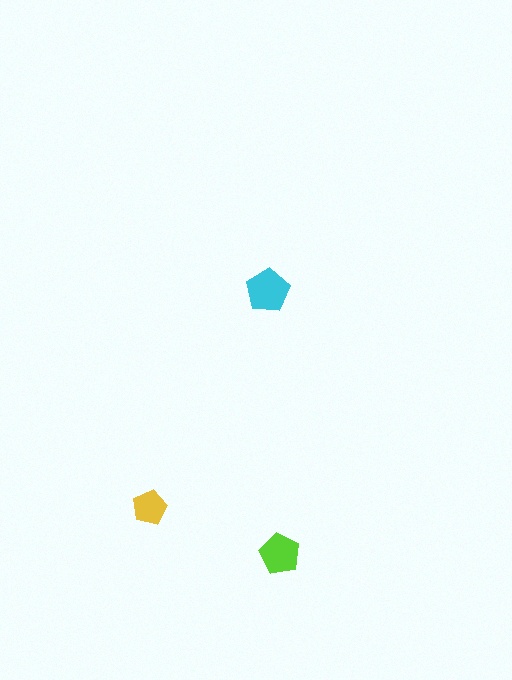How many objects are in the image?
There are 3 objects in the image.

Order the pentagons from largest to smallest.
the cyan one, the lime one, the yellow one.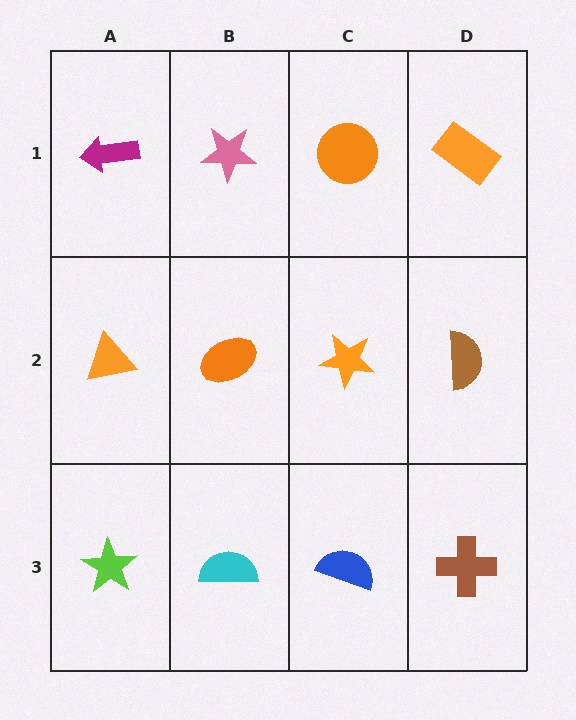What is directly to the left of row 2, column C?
An orange ellipse.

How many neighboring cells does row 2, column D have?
3.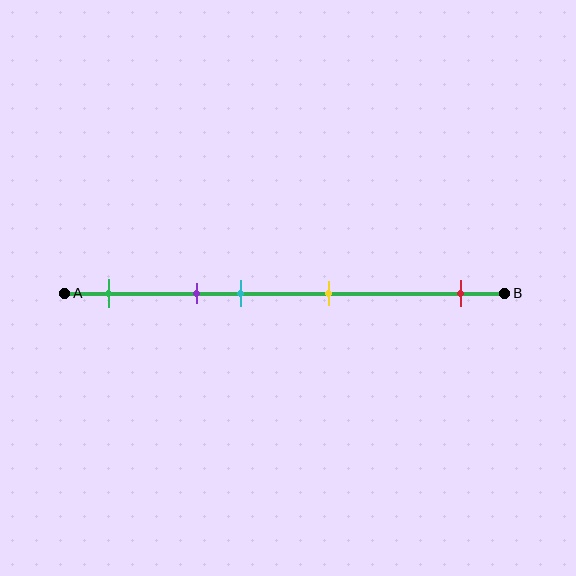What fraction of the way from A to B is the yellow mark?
The yellow mark is approximately 60% (0.6) of the way from A to B.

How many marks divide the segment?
There are 5 marks dividing the segment.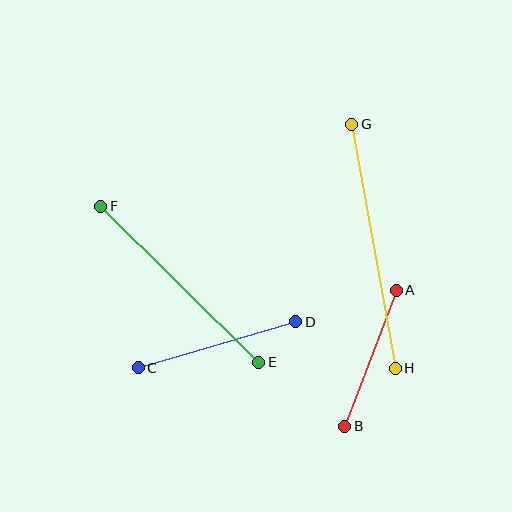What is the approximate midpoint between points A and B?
The midpoint is at approximately (370, 358) pixels.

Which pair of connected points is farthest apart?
Points G and H are farthest apart.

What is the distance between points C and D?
The distance is approximately 164 pixels.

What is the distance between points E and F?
The distance is approximately 222 pixels.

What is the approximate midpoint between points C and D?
The midpoint is at approximately (217, 345) pixels.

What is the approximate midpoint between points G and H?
The midpoint is at approximately (374, 246) pixels.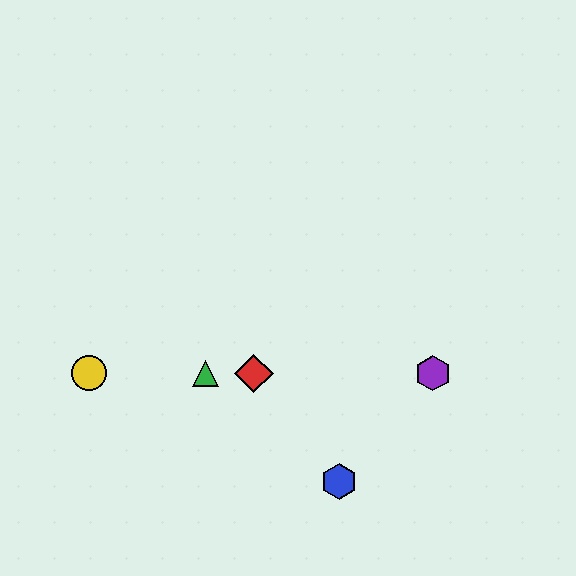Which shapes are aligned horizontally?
The red diamond, the green triangle, the yellow circle, the purple hexagon are aligned horizontally.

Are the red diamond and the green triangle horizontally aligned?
Yes, both are at y≈373.